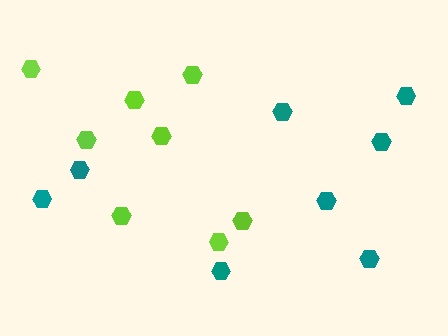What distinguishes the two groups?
There are 2 groups: one group of teal hexagons (8) and one group of lime hexagons (8).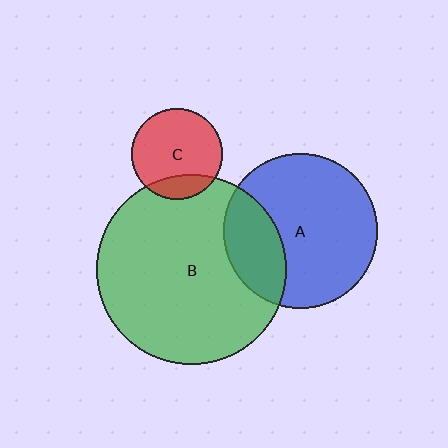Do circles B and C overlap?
Yes.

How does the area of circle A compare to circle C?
Approximately 2.9 times.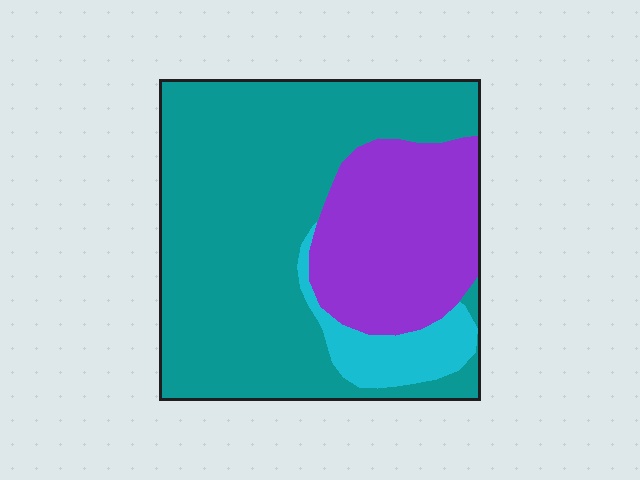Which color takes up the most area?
Teal, at roughly 65%.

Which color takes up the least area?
Cyan, at roughly 10%.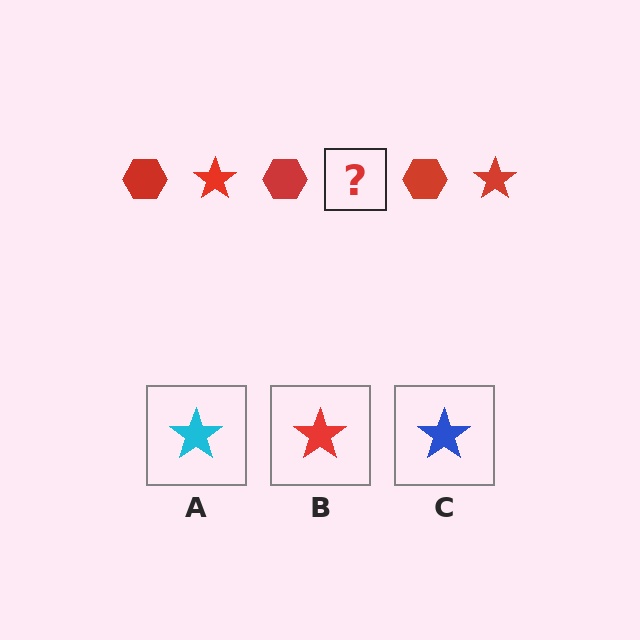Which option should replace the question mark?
Option B.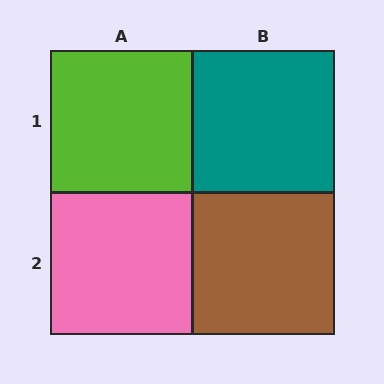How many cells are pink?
1 cell is pink.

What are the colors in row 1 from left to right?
Lime, teal.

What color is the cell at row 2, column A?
Pink.